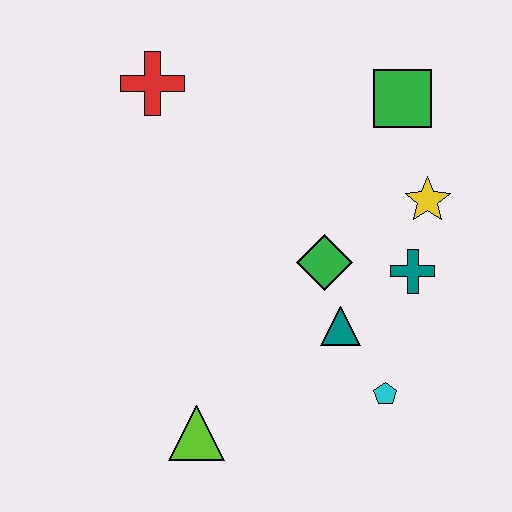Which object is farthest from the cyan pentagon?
The red cross is farthest from the cyan pentagon.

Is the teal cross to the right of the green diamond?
Yes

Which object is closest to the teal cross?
The yellow star is closest to the teal cross.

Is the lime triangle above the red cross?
No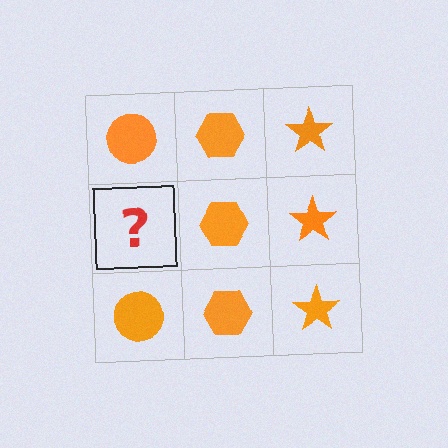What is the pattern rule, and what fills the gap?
The rule is that each column has a consistent shape. The gap should be filled with an orange circle.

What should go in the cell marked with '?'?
The missing cell should contain an orange circle.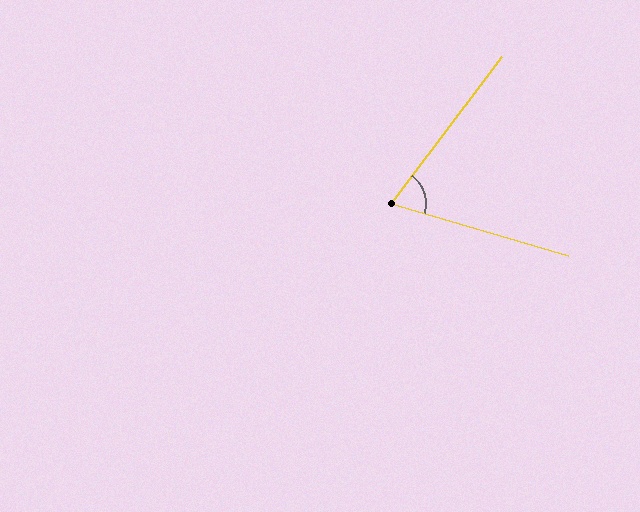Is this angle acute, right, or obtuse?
It is acute.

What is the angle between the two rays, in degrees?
Approximately 69 degrees.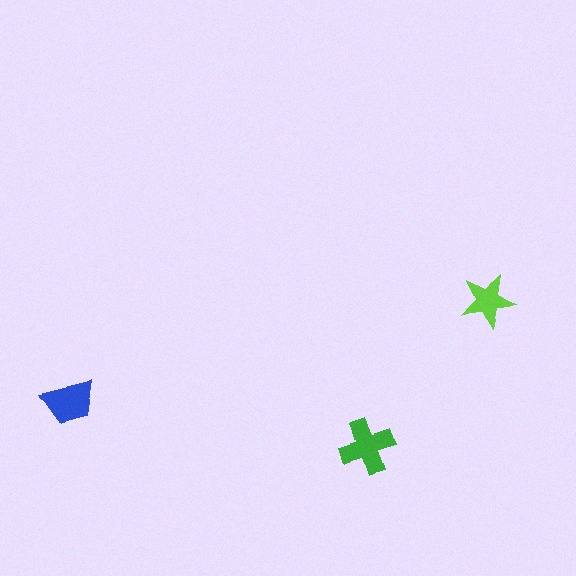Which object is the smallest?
The lime star.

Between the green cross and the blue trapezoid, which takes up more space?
The green cross.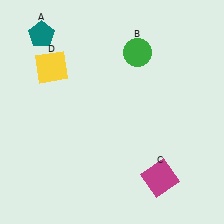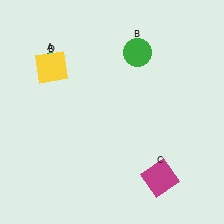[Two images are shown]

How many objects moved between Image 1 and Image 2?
1 object moved between the two images.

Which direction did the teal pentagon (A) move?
The teal pentagon (A) moved down.